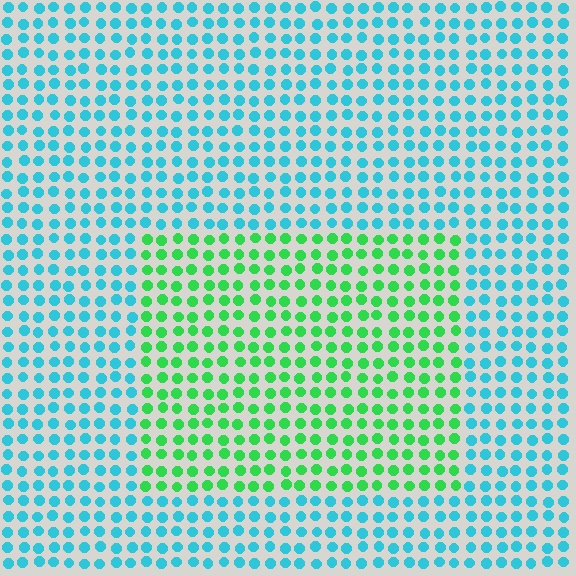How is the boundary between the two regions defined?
The boundary is defined purely by a slight shift in hue (about 56 degrees). Spacing, size, and orientation are identical on both sides.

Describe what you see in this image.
The image is filled with small cyan elements in a uniform arrangement. A rectangle-shaped region is visible where the elements are tinted to a slightly different hue, forming a subtle color boundary.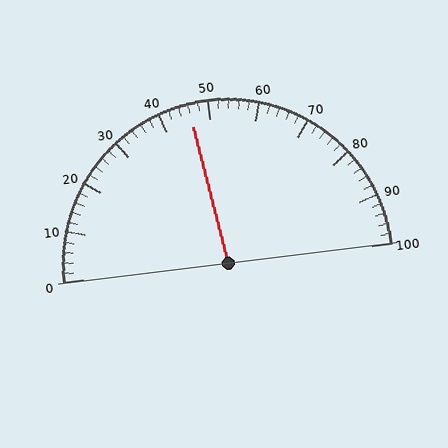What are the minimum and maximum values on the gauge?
The gauge ranges from 0 to 100.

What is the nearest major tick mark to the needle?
The nearest major tick mark is 50.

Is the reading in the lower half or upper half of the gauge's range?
The reading is in the lower half of the range (0 to 100).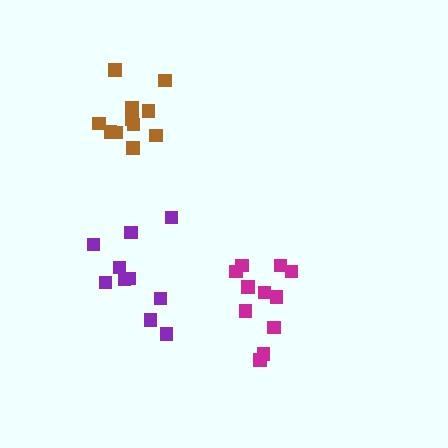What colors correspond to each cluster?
The clusters are colored: brown, purple, magenta.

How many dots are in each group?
Group 1: 11 dots, Group 2: 10 dots, Group 3: 11 dots (32 total).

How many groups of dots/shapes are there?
There are 3 groups.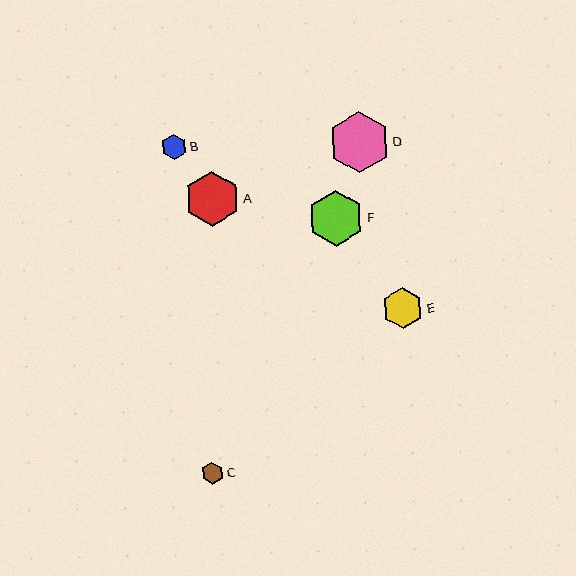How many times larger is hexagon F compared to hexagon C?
Hexagon F is approximately 2.6 times the size of hexagon C.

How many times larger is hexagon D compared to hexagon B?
Hexagon D is approximately 2.5 times the size of hexagon B.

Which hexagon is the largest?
Hexagon D is the largest with a size of approximately 61 pixels.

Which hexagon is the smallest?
Hexagon C is the smallest with a size of approximately 22 pixels.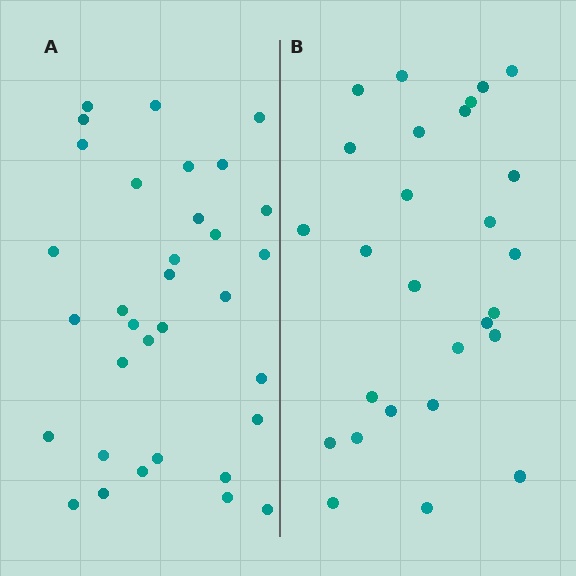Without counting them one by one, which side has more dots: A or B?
Region A (the left region) has more dots.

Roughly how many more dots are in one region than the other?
Region A has about 6 more dots than region B.